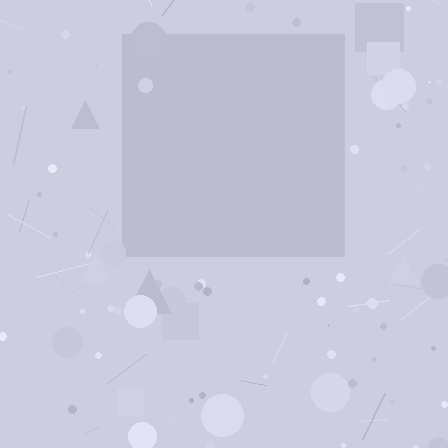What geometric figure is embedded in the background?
A square is embedded in the background.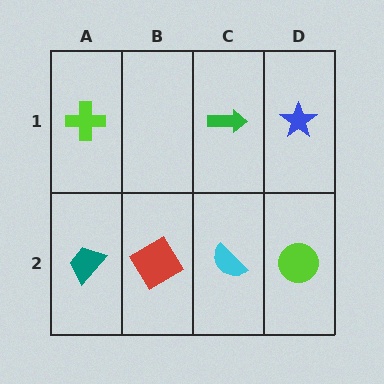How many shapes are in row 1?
3 shapes.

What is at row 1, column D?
A blue star.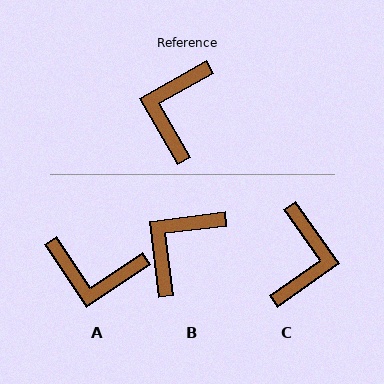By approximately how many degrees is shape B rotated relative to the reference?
Approximately 22 degrees clockwise.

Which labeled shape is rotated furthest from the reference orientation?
C, about 174 degrees away.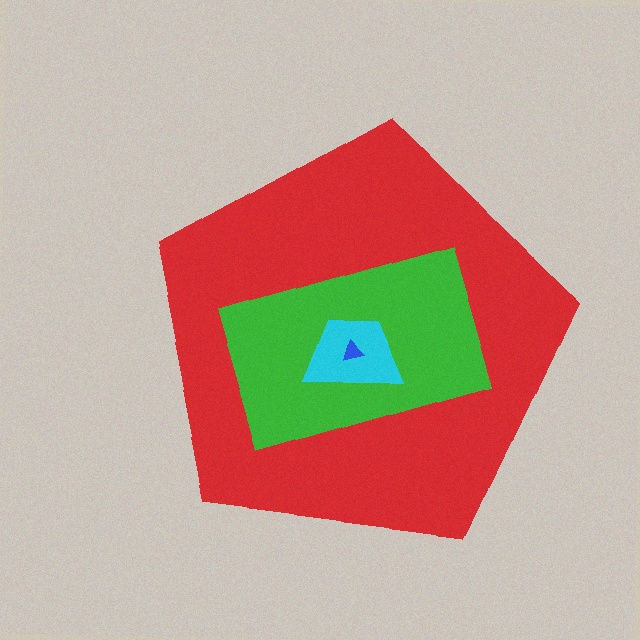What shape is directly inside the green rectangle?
The cyan trapezoid.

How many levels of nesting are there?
4.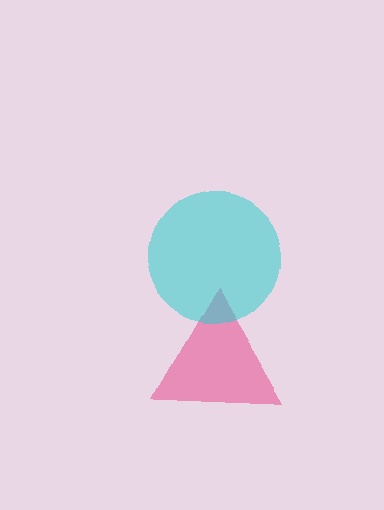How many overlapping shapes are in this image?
There are 2 overlapping shapes in the image.